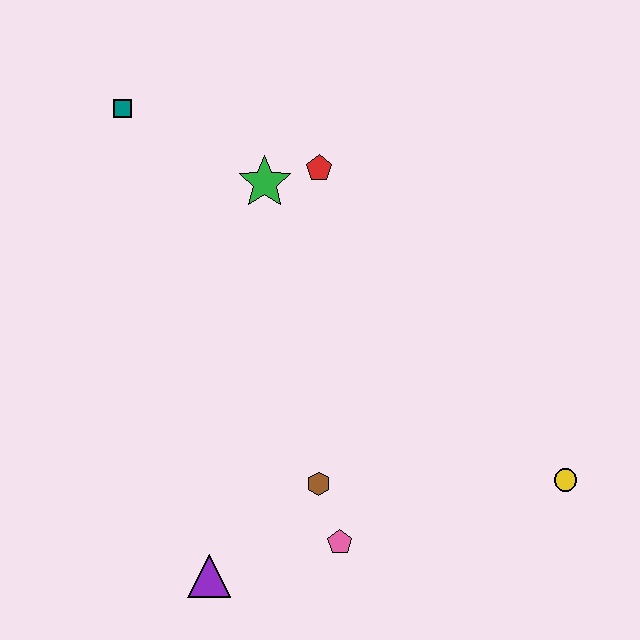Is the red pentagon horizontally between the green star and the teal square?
No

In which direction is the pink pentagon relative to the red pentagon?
The pink pentagon is below the red pentagon.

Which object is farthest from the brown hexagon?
The teal square is farthest from the brown hexagon.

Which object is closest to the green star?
The red pentagon is closest to the green star.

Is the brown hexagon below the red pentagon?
Yes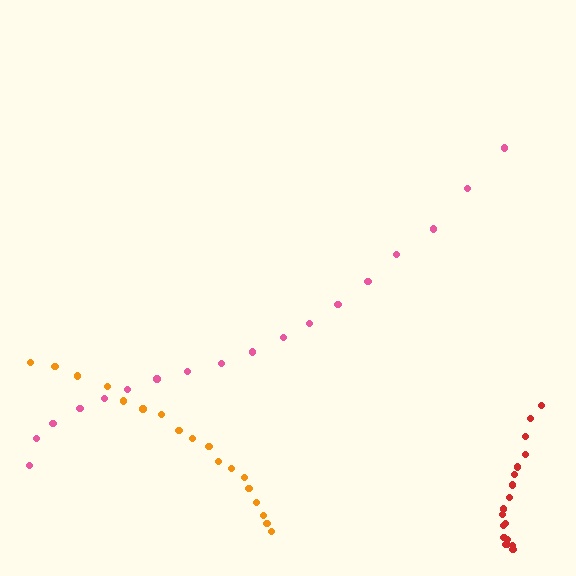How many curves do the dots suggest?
There are 3 distinct paths.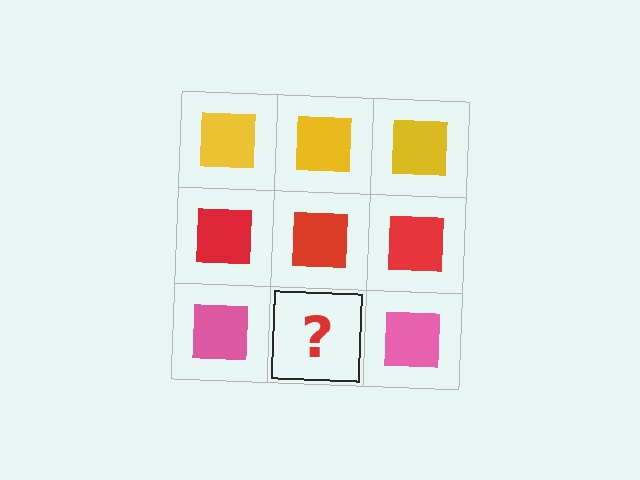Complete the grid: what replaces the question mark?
The question mark should be replaced with a pink square.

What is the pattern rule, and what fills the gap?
The rule is that each row has a consistent color. The gap should be filled with a pink square.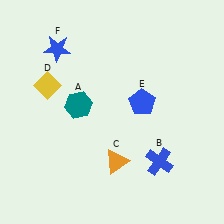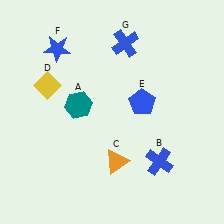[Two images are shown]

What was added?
A blue cross (G) was added in Image 2.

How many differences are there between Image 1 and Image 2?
There is 1 difference between the two images.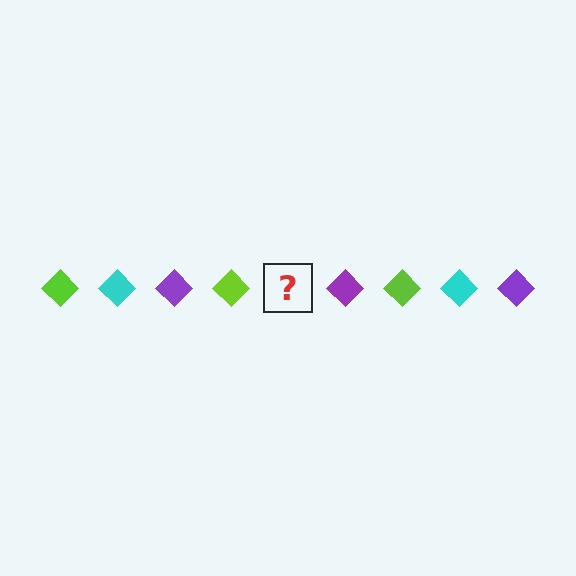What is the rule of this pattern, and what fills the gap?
The rule is that the pattern cycles through lime, cyan, purple diamonds. The gap should be filled with a cyan diamond.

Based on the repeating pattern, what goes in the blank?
The blank should be a cyan diamond.